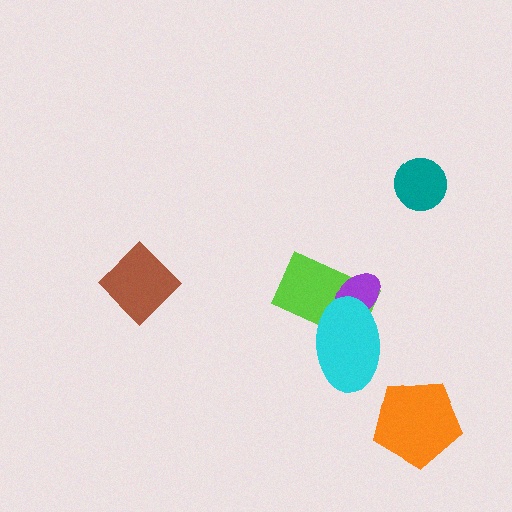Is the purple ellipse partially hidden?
Yes, it is partially covered by another shape.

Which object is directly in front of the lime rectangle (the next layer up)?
The purple ellipse is directly in front of the lime rectangle.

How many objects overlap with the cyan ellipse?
2 objects overlap with the cyan ellipse.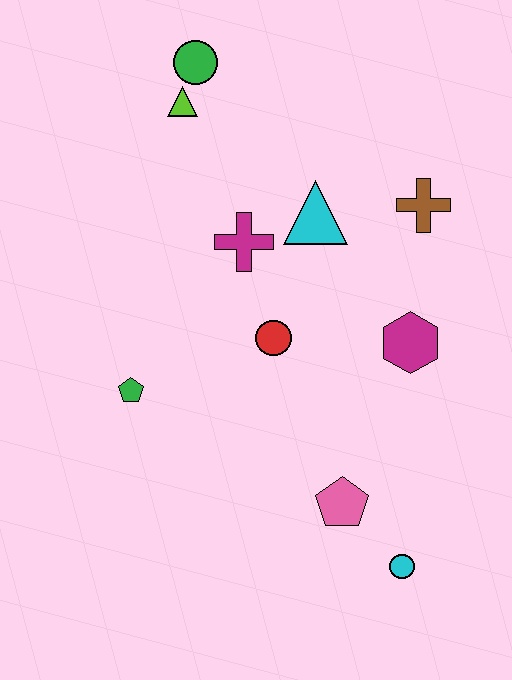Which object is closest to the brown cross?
The cyan triangle is closest to the brown cross.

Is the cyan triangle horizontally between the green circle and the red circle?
No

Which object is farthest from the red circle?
The green circle is farthest from the red circle.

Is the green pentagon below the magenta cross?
Yes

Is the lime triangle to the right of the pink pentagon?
No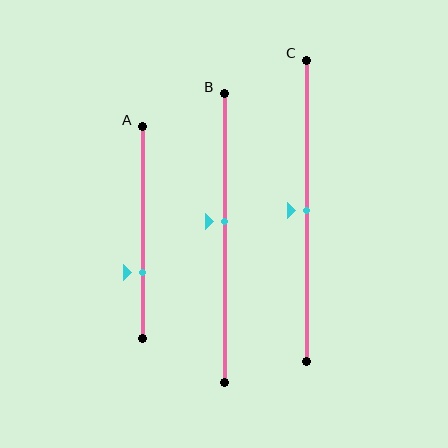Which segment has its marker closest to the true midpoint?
Segment C has its marker closest to the true midpoint.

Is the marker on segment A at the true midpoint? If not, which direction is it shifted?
No, the marker on segment A is shifted downward by about 19% of the segment length.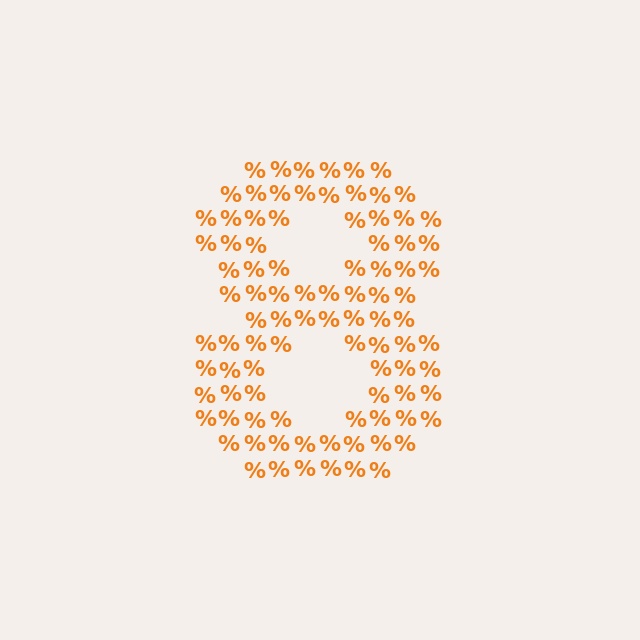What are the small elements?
The small elements are percent signs.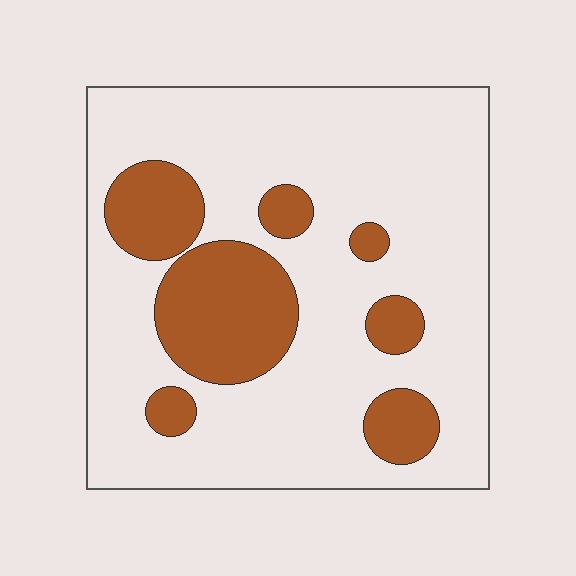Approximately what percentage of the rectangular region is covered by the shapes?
Approximately 25%.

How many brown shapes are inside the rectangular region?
7.